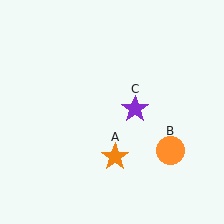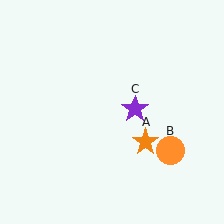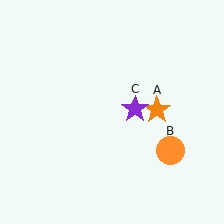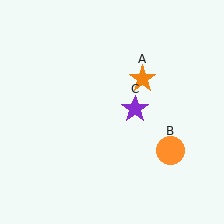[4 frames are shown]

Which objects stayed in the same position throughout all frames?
Orange circle (object B) and purple star (object C) remained stationary.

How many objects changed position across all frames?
1 object changed position: orange star (object A).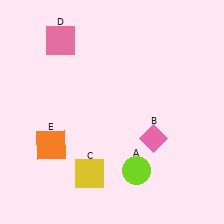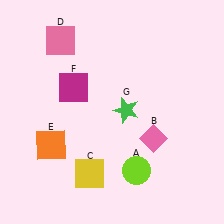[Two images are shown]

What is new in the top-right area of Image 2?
A green star (G) was added in the top-right area of Image 2.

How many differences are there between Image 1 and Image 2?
There are 2 differences between the two images.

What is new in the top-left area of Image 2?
A magenta square (F) was added in the top-left area of Image 2.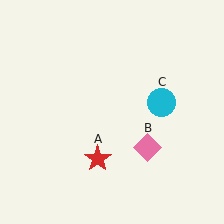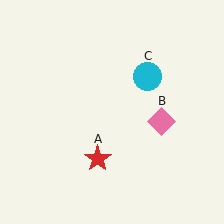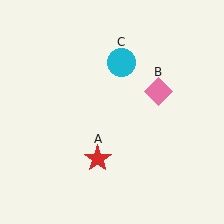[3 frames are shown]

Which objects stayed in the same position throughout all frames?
Red star (object A) remained stationary.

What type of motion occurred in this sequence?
The pink diamond (object B), cyan circle (object C) rotated counterclockwise around the center of the scene.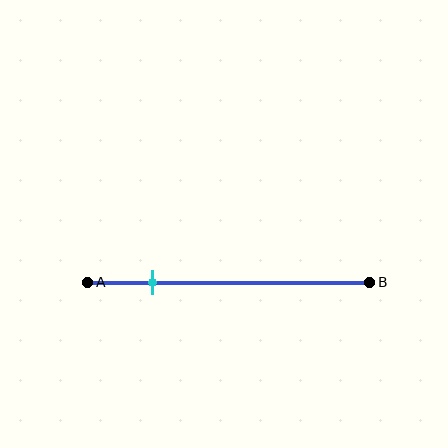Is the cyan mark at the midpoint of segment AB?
No, the mark is at about 25% from A, not at the 50% midpoint.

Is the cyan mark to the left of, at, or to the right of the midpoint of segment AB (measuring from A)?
The cyan mark is to the left of the midpoint of segment AB.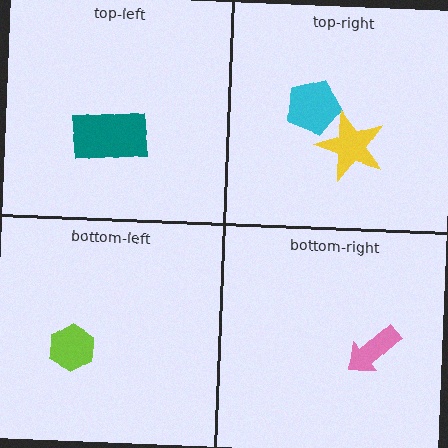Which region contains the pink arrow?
The bottom-right region.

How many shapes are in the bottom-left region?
1.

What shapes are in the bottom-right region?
The pink arrow.